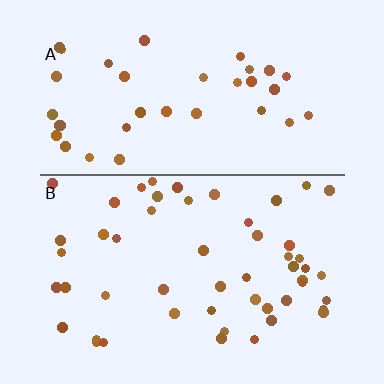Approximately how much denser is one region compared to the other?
Approximately 1.4× — region B over region A.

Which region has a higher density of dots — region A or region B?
B (the bottom).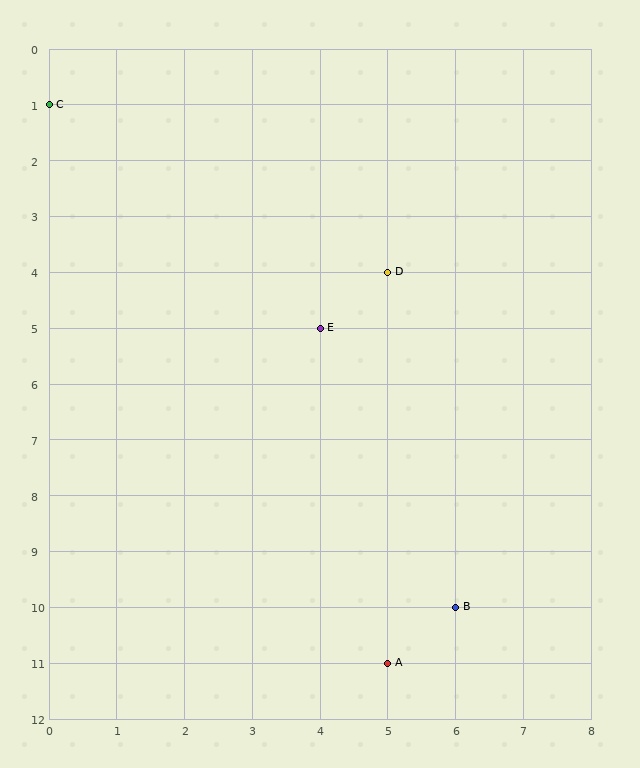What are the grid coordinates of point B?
Point B is at grid coordinates (6, 10).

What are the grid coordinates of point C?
Point C is at grid coordinates (0, 1).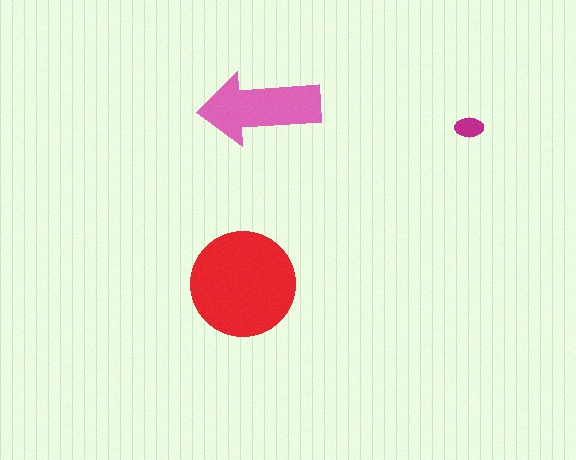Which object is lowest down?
The red circle is bottommost.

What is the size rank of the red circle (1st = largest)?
1st.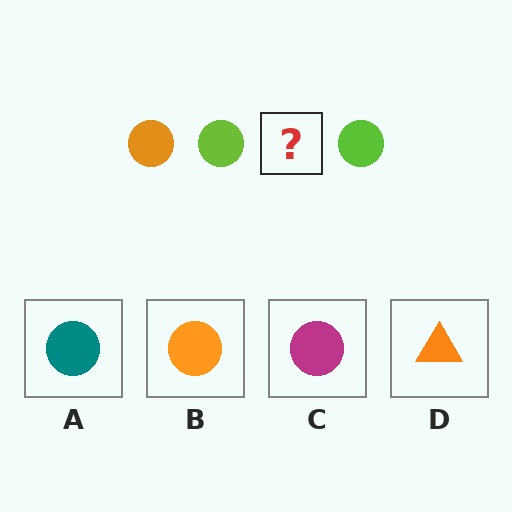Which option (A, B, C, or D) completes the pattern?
B.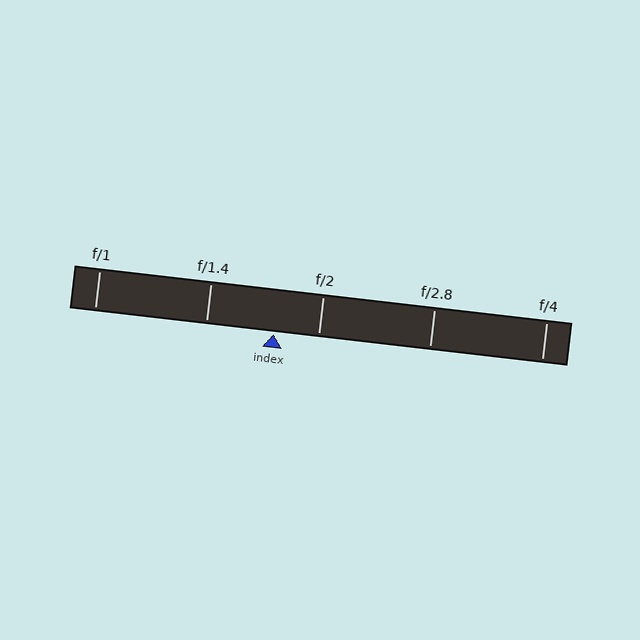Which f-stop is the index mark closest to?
The index mark is closest to f/2.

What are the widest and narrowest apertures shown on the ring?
The widest aperture shown is f/1 and the narrowest is f/4.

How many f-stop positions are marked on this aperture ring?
There are 5 f-stop positions marked.